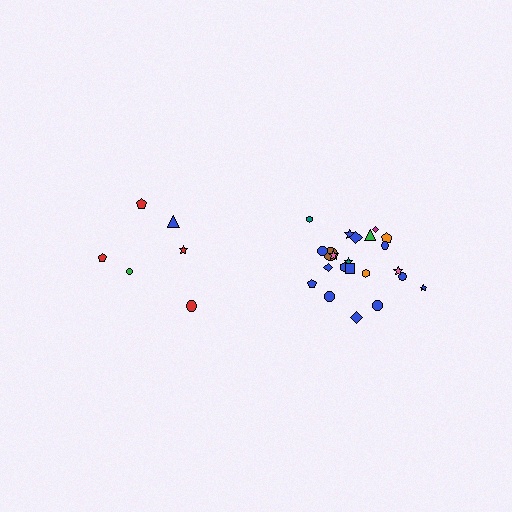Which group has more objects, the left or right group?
The right group.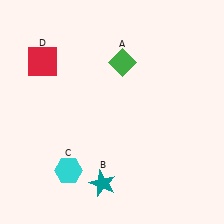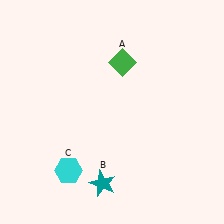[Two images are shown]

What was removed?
The red square (D) was removed in Image 2.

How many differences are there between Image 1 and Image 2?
There is 1 difference between the two images.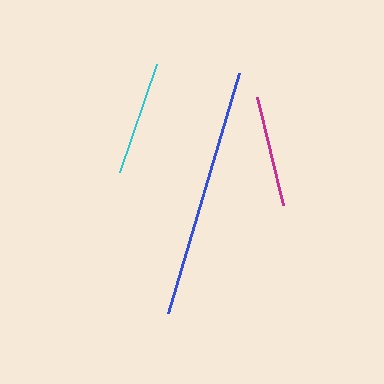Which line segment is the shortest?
The magenta line is the shortest at approximately 112 pixels.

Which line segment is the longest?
The blue line is the longest at approximately 250 pixels.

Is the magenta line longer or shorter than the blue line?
The blue line is longer than the magenta line.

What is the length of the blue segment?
The blue segment is approximately 250 pixels long.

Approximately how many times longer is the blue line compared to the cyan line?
The blue line is approximately 2.2 times the length of the cyan line.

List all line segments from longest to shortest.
From longest to shortest: blue, cyan, magenta.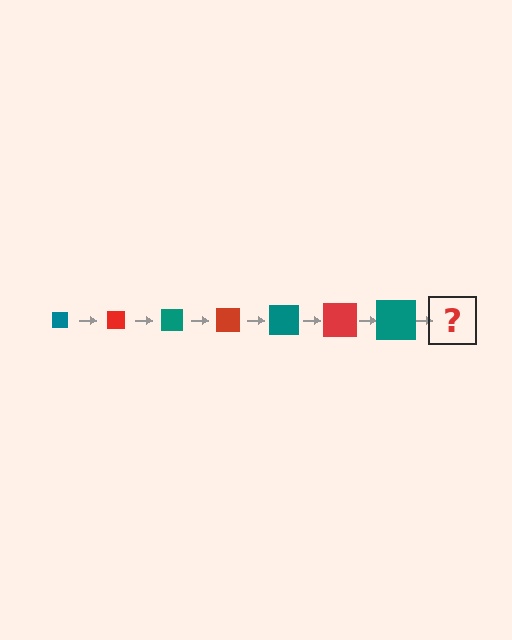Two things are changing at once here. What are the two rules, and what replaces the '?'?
The two rules are that the square grows larger each step and the color cycles through teal and red. The '?' should be a red square, larger than the previous one.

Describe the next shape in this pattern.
It should be a red square, larger than the previous one.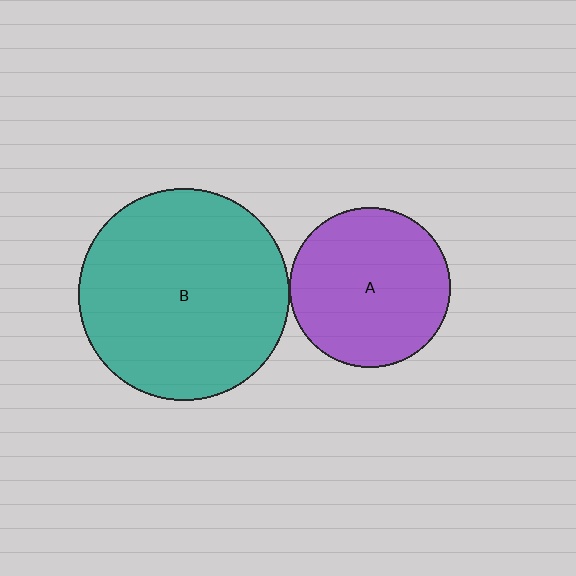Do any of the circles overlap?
No, none of the circles overlap.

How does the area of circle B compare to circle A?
Approximately 1.7 times.